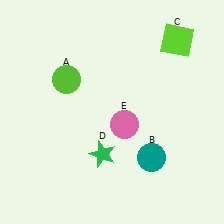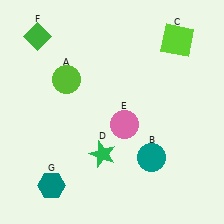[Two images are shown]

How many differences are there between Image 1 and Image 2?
There are 2 differences between the two images.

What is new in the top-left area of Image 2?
A green diamond (F) was added in the top-left area of Image 2.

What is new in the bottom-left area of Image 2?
A teal hexagon (G) was added in the bottom-left area of Image 2.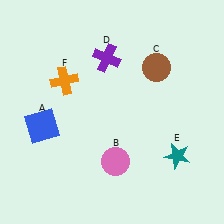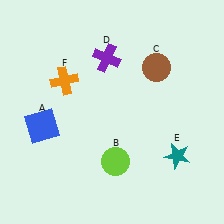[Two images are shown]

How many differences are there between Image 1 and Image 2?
There is 1 difference between the two images.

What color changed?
The circle (B) changed from pink in Image 1 to lime in Image 2.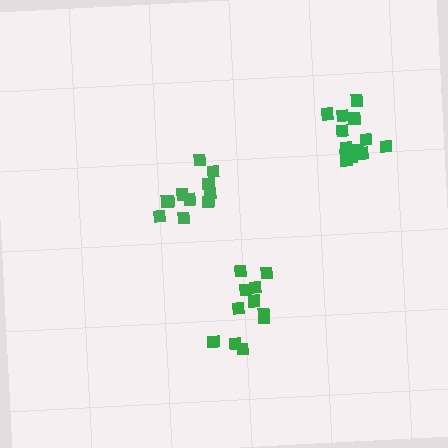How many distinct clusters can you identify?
There are 3 distinct clusters.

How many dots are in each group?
Group 1: 13 dots, Group 2: 12 dots, Group 3: 11 dots (36 total).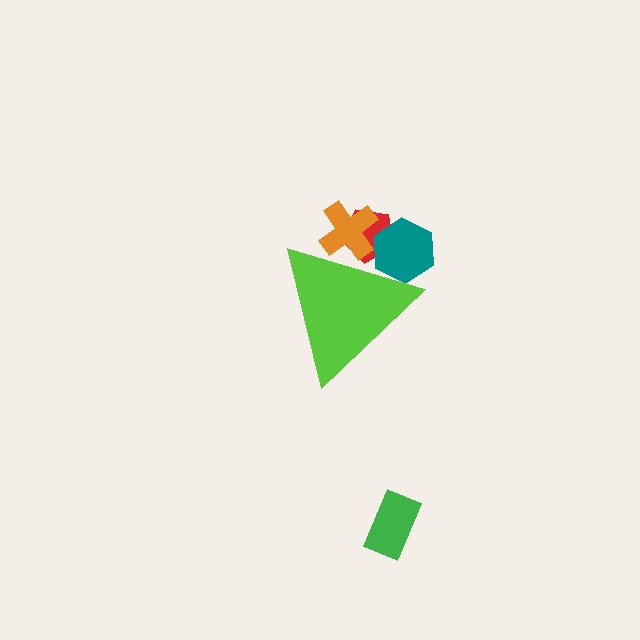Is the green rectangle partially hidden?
No, the green rectangle is fully visible.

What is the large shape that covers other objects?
A lime triangle.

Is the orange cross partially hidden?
Yes, the orange cross is partially hidden behind the lime triangle.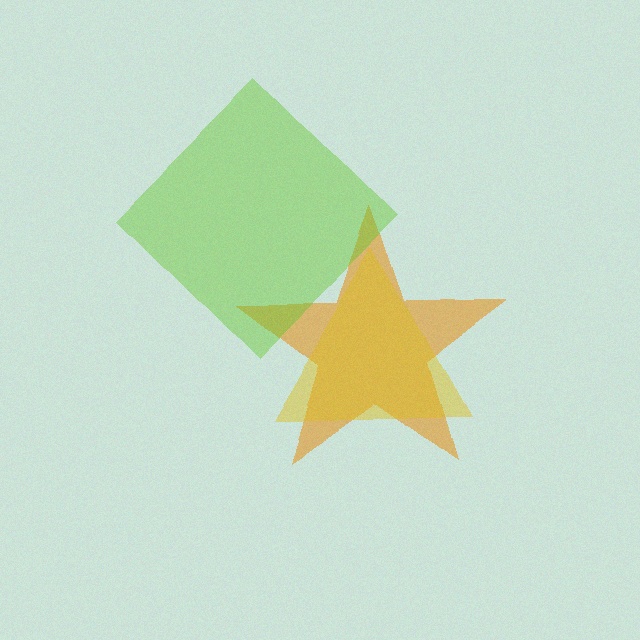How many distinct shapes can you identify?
There are 3 distinct shapes: an orange star, a lime diamond, a yellow triangle.